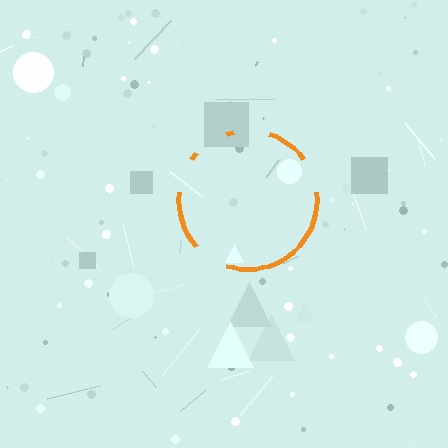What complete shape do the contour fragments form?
The contour fragments form a circle.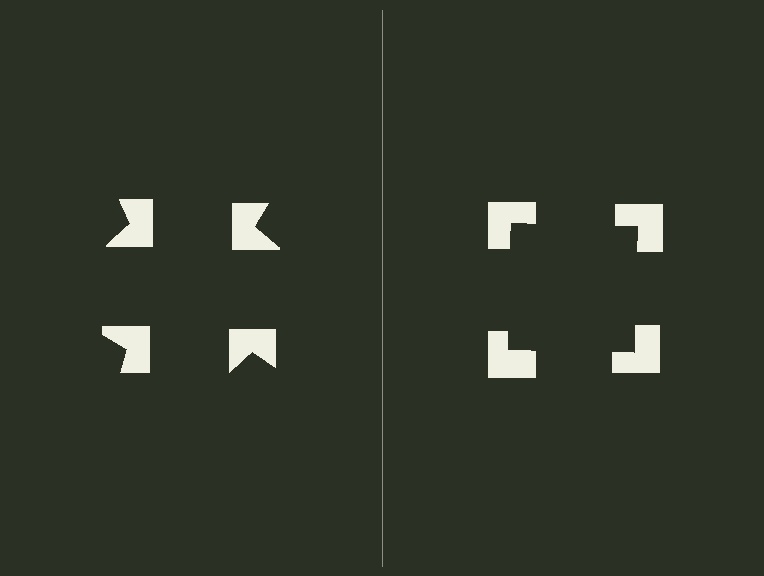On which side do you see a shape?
An illusory square appears on the right side. On the left side the wedge cuts are rotated, so no coherent shape forms.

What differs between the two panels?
The notched squares are positioned identically on both sides; only the wedge orientations differ. On the right they align to a square; on the left they are misaligned.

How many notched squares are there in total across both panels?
8 — 4 on each side.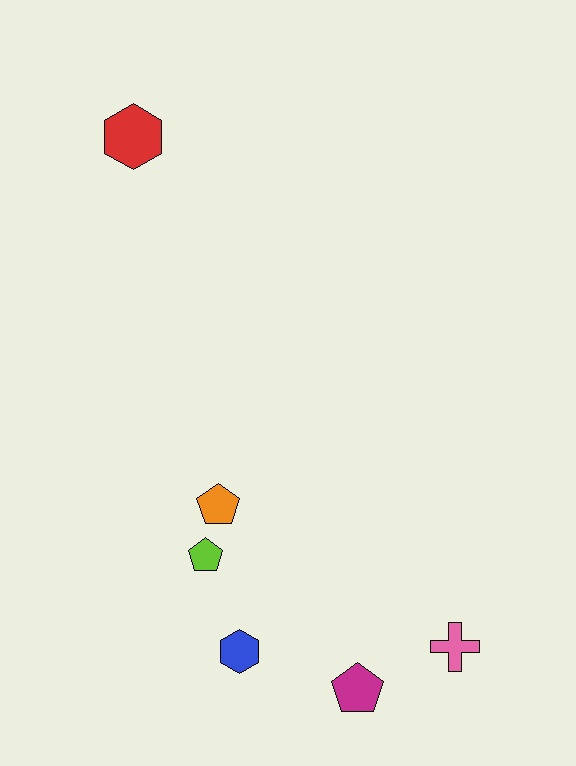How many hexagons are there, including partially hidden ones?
There are 2 hexagons.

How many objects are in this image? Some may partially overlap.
There are 6 objects.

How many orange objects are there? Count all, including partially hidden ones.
There is 1 orange object.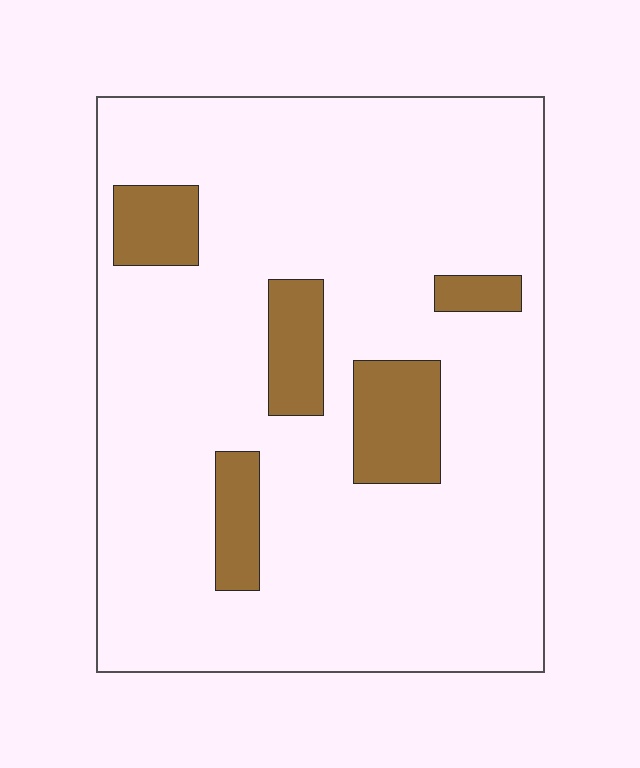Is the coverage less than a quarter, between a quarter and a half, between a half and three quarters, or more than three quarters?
Less than a quarter.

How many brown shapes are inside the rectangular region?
5.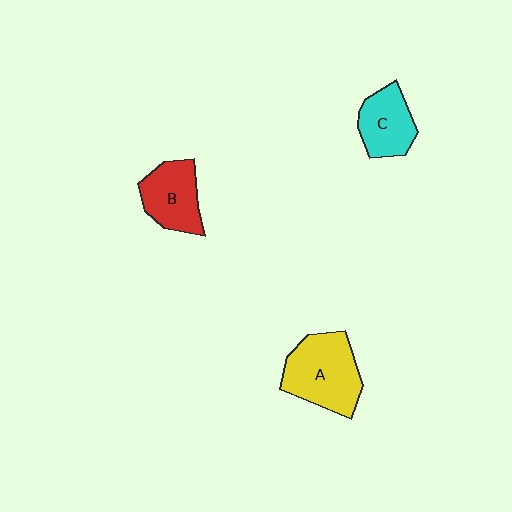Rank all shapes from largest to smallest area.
From largest to smallest: A (yellow), B (red), C (cyan).